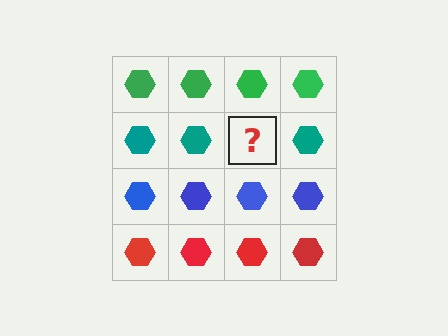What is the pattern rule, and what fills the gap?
The rule is that each row has a consistent color. The gap should be filled with a teal hexagon.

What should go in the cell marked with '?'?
The missing cell should contain a teal hexagon.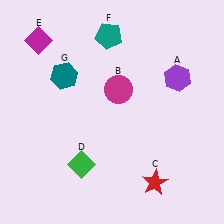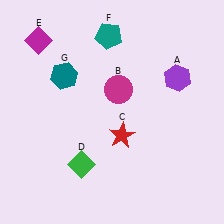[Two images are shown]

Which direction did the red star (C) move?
The red star (C) moved up.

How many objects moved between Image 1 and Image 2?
1 object moved between the two images.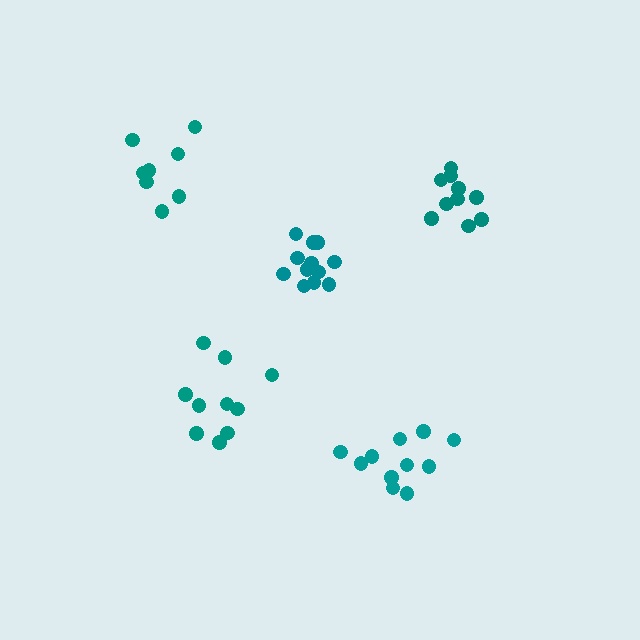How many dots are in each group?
Group 1: 10 dots, Group 2: 12 dots, Group 3: 9 dots, Group 4: 11 dots, Group 5: 11 dots (53 total).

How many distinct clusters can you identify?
There are 5 distinct clusters.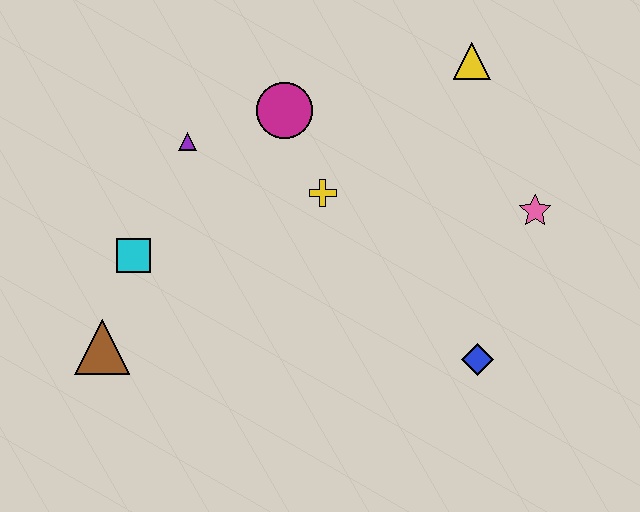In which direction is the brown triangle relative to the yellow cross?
The brown triangle is to the left of the yellow cross.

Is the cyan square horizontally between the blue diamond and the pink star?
No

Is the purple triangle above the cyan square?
Yes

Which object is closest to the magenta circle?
The yellow cross is closest to the magenta circle.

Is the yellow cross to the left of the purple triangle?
No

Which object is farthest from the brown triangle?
The yellow triangle is farthest from the brown triangle.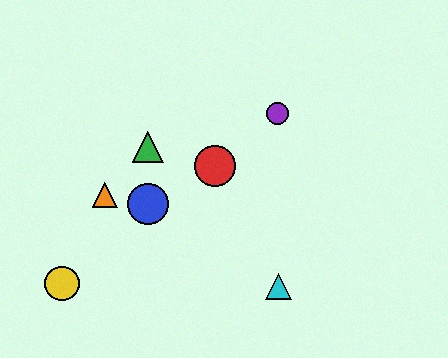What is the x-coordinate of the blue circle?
The blue circle is at x≈148.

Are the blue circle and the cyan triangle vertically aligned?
No, the blue circle is at x≈148 and the cyan triangle is at x≈278.